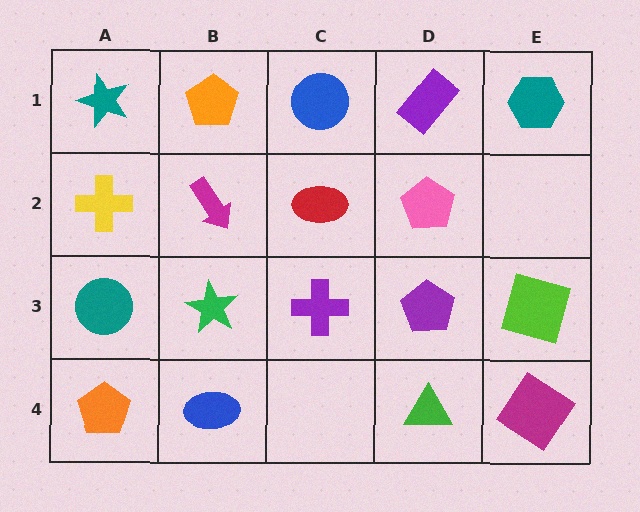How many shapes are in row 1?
5 shapes.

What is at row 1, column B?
An orange pentagon.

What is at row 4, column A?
An orange pentagon.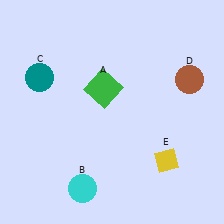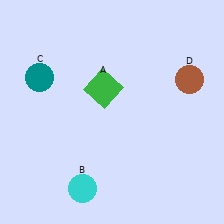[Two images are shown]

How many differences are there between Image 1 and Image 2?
There is 1 difference between the two images.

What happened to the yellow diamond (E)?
The yellow diamond (E) was removed in Image 2. It was in the bottom-right area of Image 1.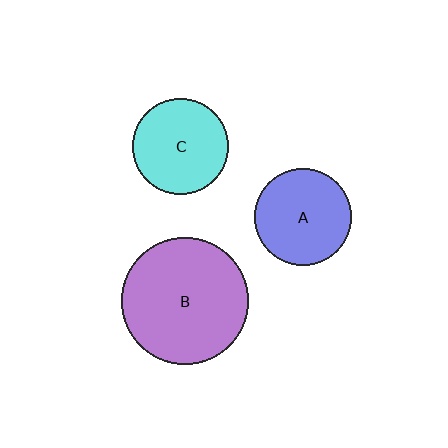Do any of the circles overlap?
No, none of the circles overlap.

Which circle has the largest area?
Circle B (purple).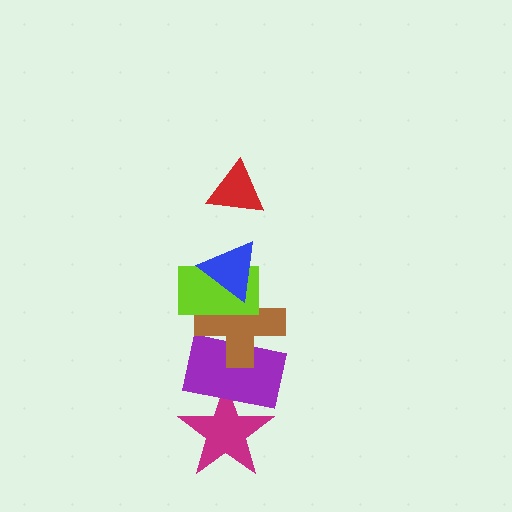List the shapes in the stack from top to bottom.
From top to bottom: the red triangle, the blue triangle, the lime rectangle, the brown cross, the purple rectangle, the magenta star.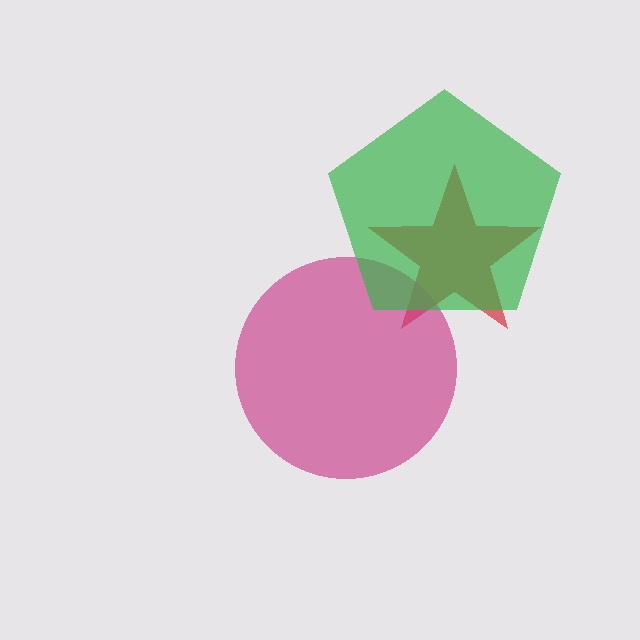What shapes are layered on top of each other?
The layered shapes are: a red star, a magenta circle, a green pentagon.